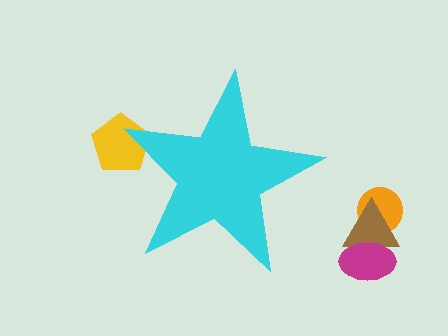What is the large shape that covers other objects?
A cyan star.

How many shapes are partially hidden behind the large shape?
1 shape is partially hidden.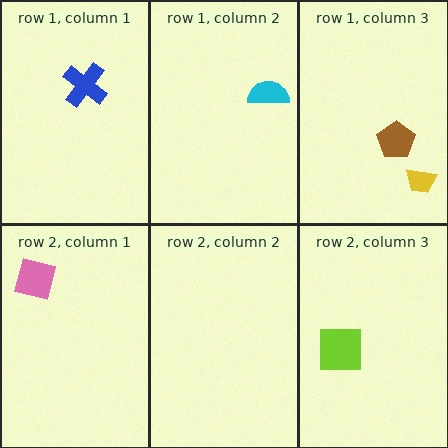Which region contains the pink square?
The row 2, column 1 region.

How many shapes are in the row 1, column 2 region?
1.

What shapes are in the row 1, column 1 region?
The blue cross.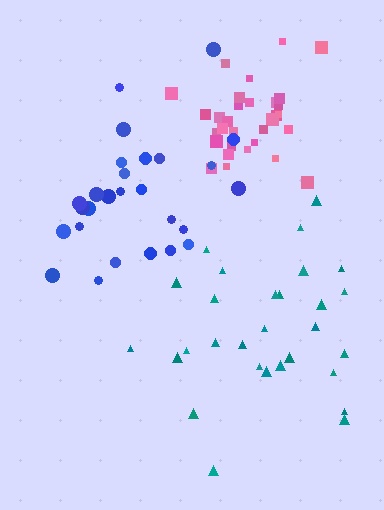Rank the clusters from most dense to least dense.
pink, blue, teal.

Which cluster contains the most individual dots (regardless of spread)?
Pink (31).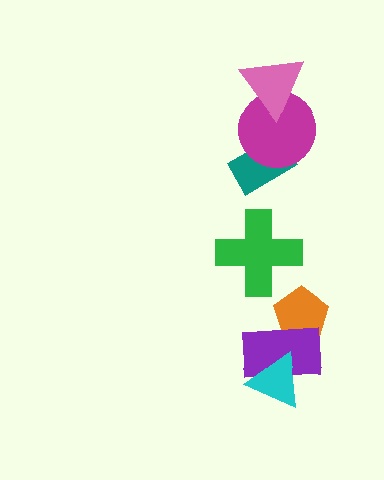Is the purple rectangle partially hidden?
Yes, it is partially covered by another shape.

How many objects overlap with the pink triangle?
1 object overlaps with the pink triangle.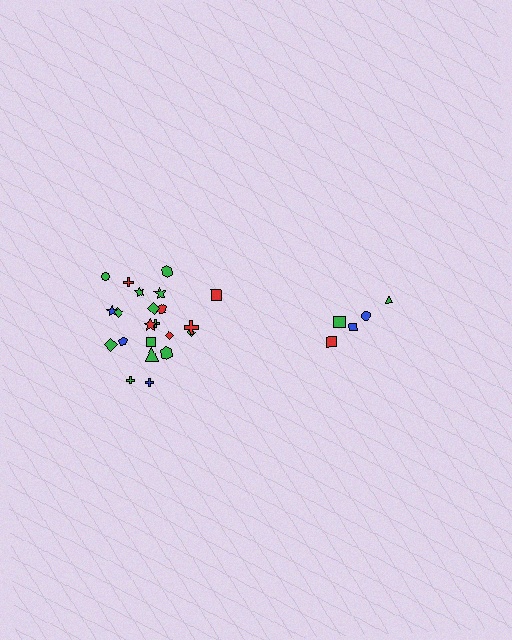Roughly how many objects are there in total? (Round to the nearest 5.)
Roughly 25 objects in total.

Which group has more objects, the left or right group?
The left group.